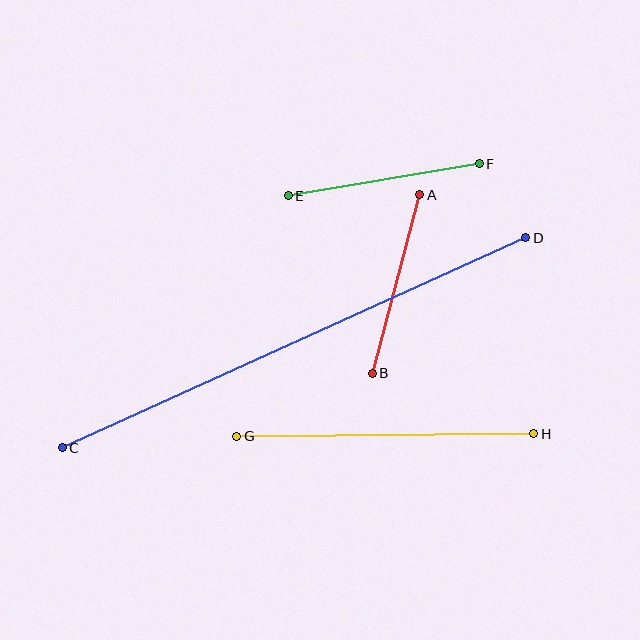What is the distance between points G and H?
The distance is approximately 297 pixels.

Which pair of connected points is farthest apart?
Points C and D are farthest apart.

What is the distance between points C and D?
The distance is approximately 509 pixels.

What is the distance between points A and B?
The distance is approximately 185 pixels.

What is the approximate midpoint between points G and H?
The midpoint is at approximately (385, 435) pixels.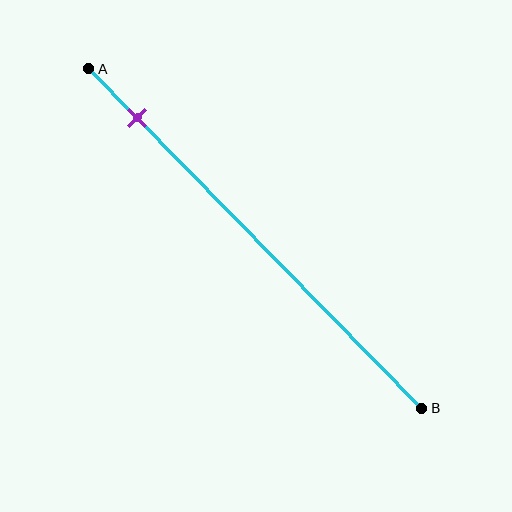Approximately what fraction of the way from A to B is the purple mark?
The purple mark is approximately 15% of the way from A to B.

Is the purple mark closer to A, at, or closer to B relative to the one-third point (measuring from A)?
The purple mark is closer to point A than the one-third point of segment AB.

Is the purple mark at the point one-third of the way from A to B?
No, the mark is at about 15% from A, not at the 33% one-third point.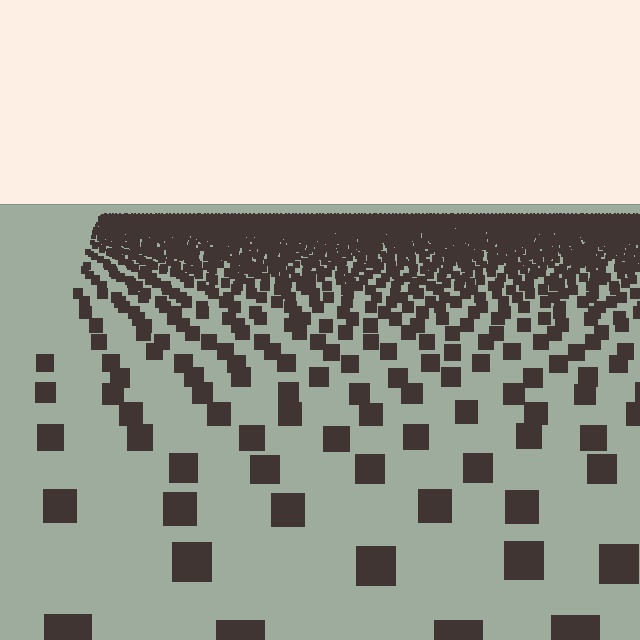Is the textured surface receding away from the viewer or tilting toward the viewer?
The surface is receding away from the viewer. Texture elements get smaller and denser toward the top.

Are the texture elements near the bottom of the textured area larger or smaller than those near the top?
Larger. Near the bottom, elements are closer to the viewer and appear at a bigger on-screen size.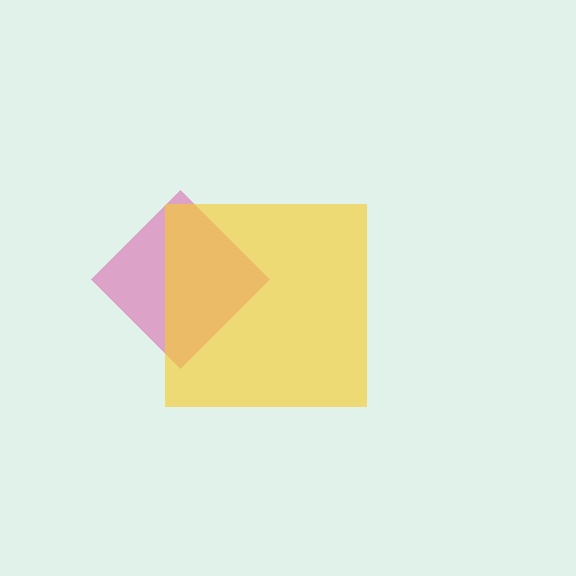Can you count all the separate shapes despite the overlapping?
Yes, there are 2 separate shapes.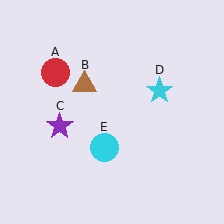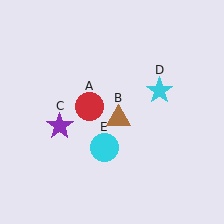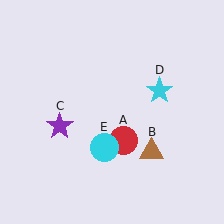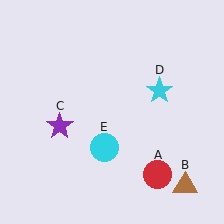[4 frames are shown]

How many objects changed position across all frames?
2 objects changed position: red circle (object A), brown triangle (object B).